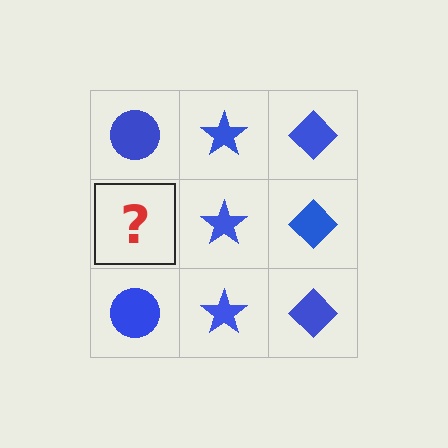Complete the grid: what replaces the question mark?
The question mark should be replaced with a blue circle.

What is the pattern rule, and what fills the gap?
The rule is that each column has a consistent shape. The gap should be filled with a blue circle.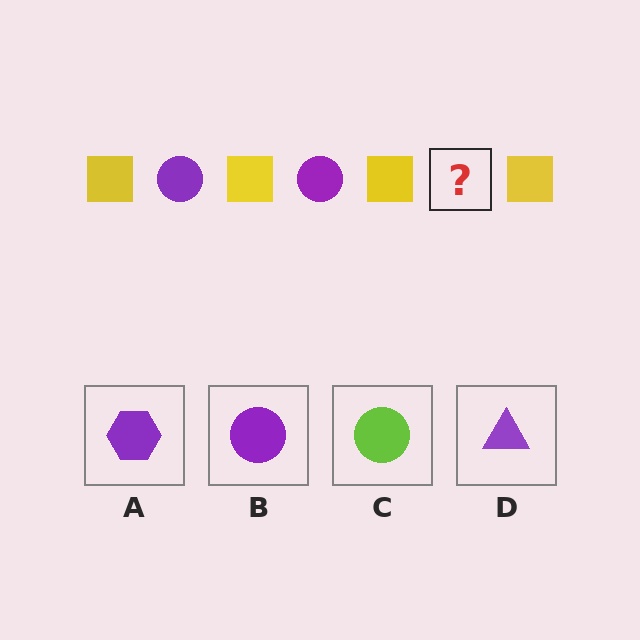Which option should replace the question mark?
Option B.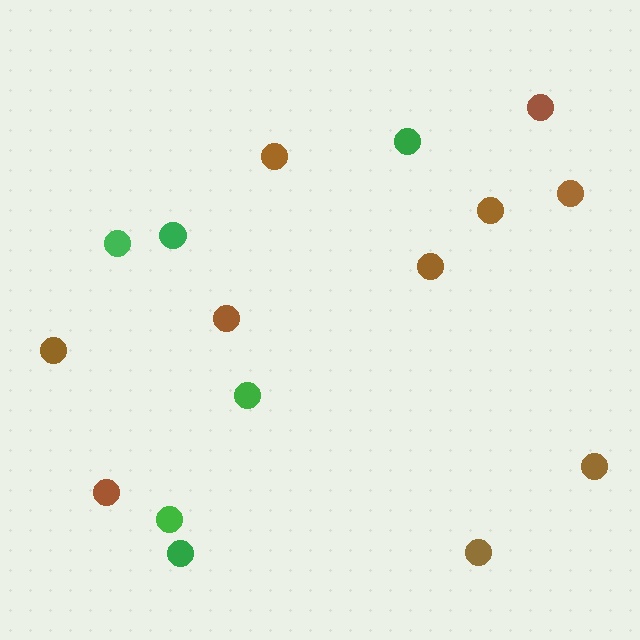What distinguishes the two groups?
There are 2 groups: one group of green circles (6) and one group of brown circles (10).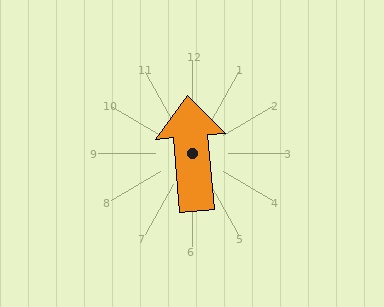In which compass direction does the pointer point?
North.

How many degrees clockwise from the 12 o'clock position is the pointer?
Approximately 355 degrees.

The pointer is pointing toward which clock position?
Roughly 12 o'clock.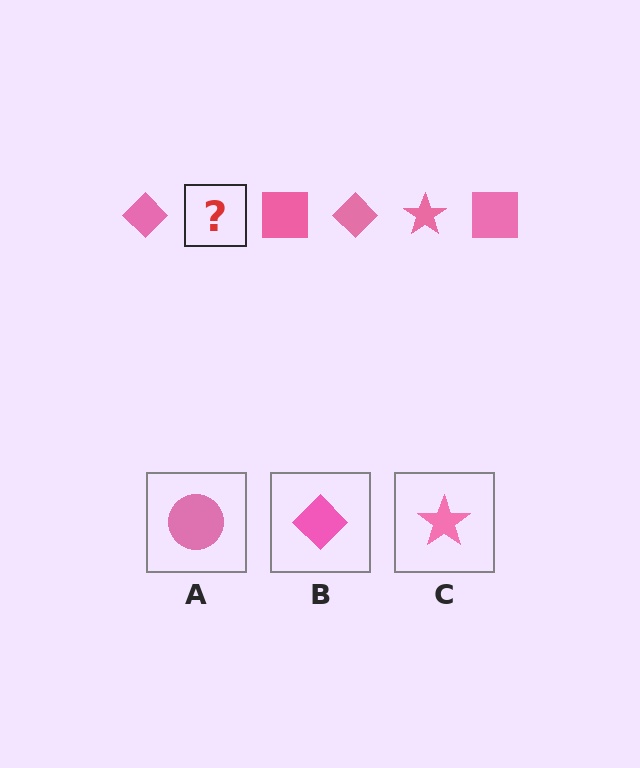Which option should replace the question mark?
Option C.